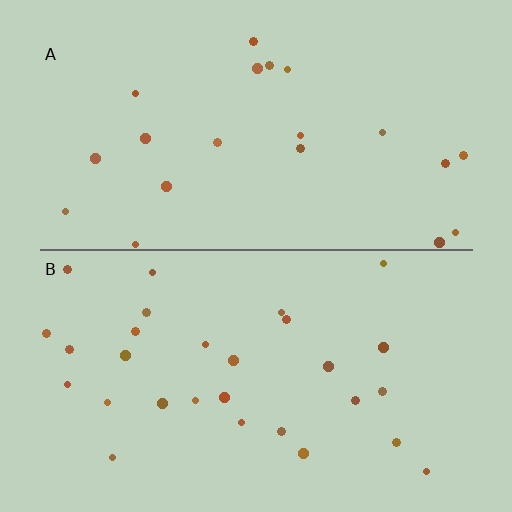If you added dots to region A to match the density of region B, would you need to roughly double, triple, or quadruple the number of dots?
Approximately double.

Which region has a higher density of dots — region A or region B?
B (the bottom).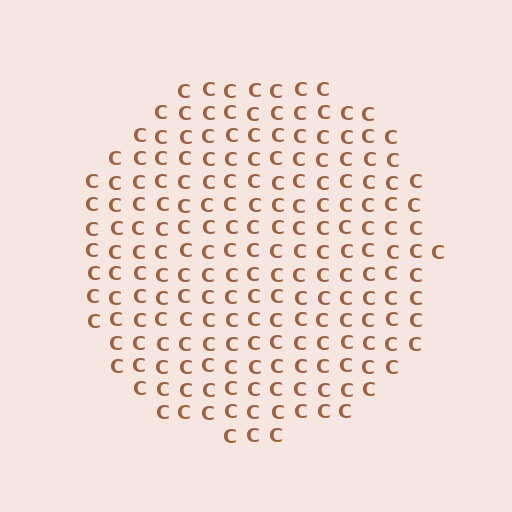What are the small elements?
The small elements are letter C's.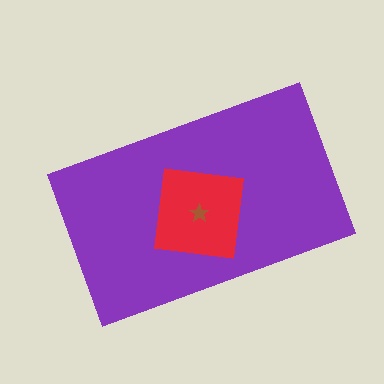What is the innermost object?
The brown star.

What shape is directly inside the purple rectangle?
The red square.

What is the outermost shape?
The purple rectangle.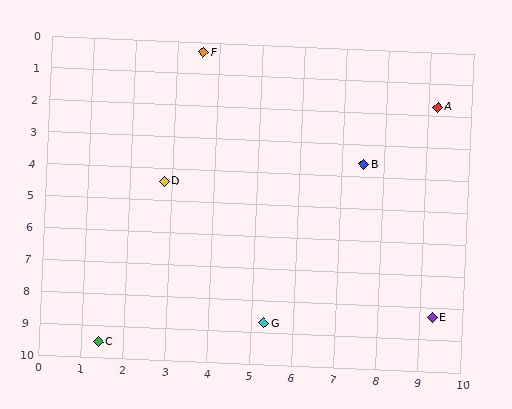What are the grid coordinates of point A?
Point A is at approximately (9.2, 1.7).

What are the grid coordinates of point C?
Point C is at approximately (1.4, 9.5).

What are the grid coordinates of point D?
Point D is at approximately (2.8, 4.4).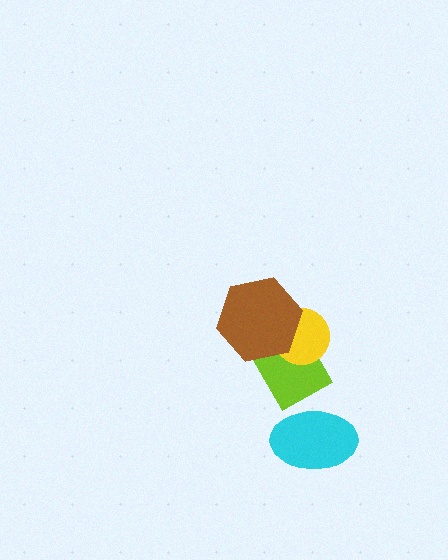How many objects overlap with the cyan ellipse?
0 objects overlap with the cyan ellipse.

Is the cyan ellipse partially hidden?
No, no other shape covers it.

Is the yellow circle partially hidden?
Yes, it is partially covered by another shape.